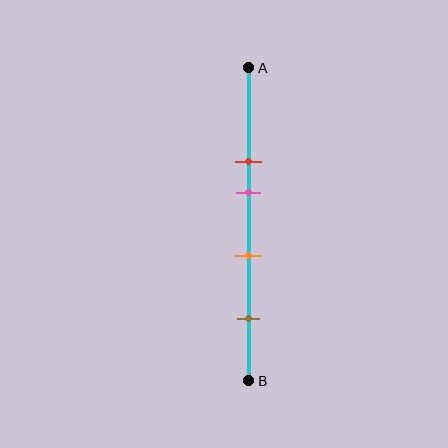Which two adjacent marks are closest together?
The red and pink marks are the closest adjacent pair.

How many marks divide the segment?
There are 4 marks dividing the segment.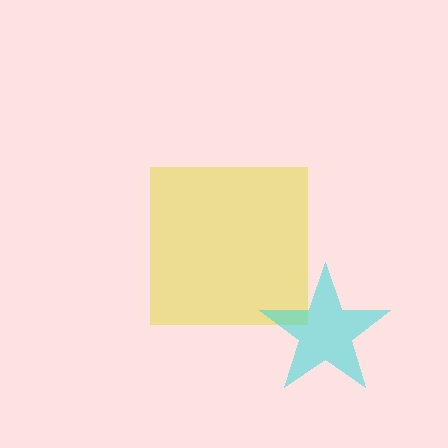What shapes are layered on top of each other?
The layered shapes are: a yellow square, a cyan star.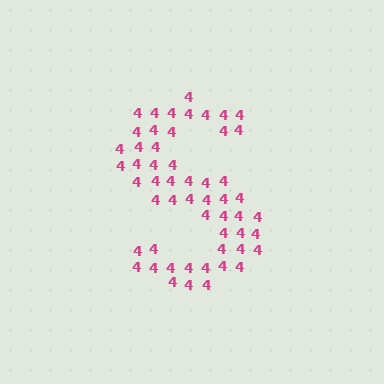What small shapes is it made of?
It is made of small digit 4's.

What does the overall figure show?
The overall figure shows the letter S.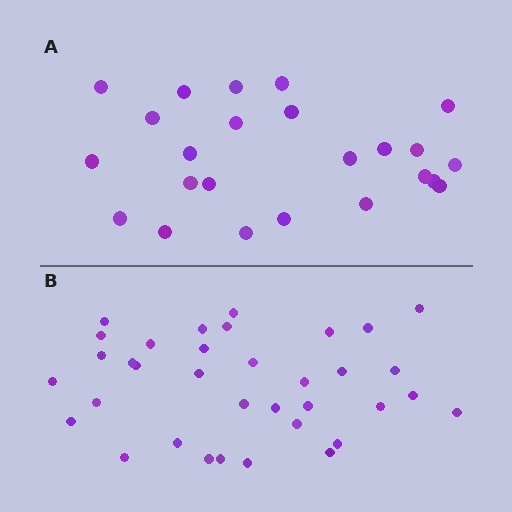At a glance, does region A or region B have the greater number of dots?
Region B (the bottom region) has more dots.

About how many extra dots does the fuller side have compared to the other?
Region B has roughly 12 or so more dots than region A.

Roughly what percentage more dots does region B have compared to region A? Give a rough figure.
About 45% more.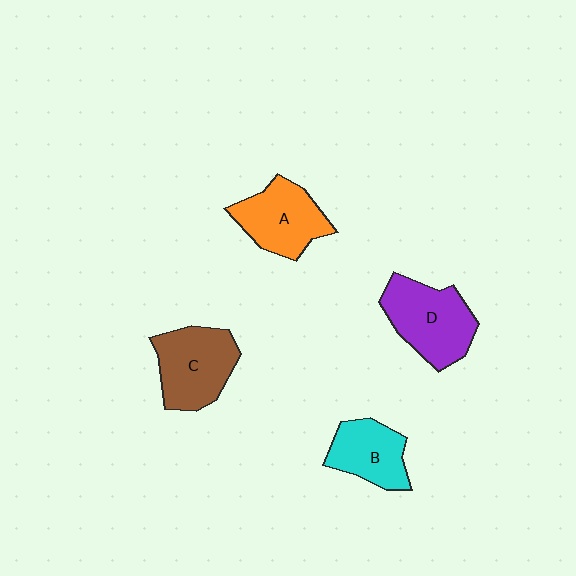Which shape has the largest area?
Shape D (purple).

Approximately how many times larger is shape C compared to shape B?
Approximately 1.3 times.